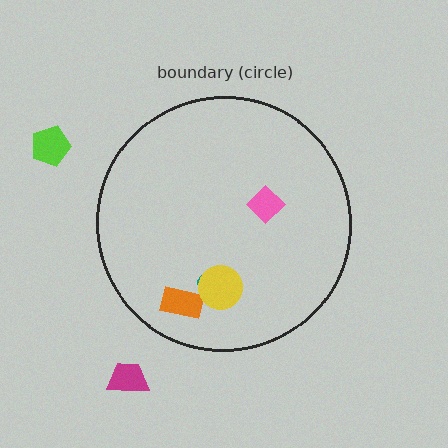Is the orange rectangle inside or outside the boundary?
Inside.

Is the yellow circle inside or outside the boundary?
Inside.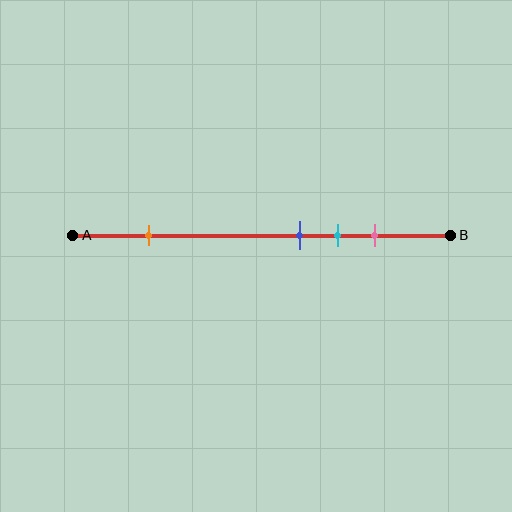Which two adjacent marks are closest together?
The blue and cyan marks are the closest adjacent pair.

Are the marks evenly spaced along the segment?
No, the marks are not evenly spaced.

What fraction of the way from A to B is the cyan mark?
The cyan mark is approximately 70% (0.7) of the way from A to B.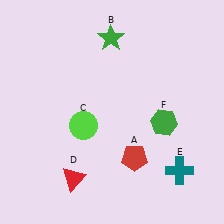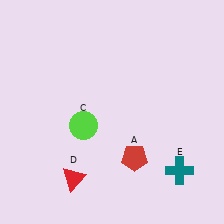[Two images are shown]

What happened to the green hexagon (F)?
The green hexagon (F) was removed in Image 2. It was in the bottom-right area of Image 1.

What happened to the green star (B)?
The green star (B) was removed in Image 2. It was in the top-left area of Image 1.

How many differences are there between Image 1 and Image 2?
There are 2 differences between the two images.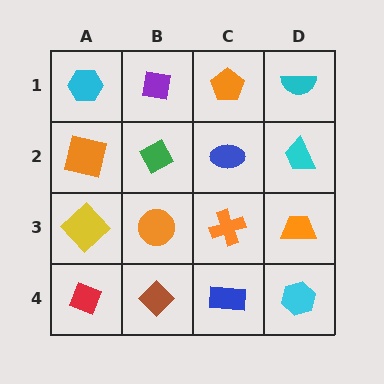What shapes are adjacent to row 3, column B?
A green diamond (row 2, column B), a brown diamond (row 4, column B), a yellow diamond (row 3, column A), an orange cross (row 3, column C).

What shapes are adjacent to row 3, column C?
A blue ellipse (row 2, column C), a blue rectangle (row 4, column C), an orange circle (row 3, column B), an orange trapezoid (row 3, column D).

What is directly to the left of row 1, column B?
A cyan hexagon.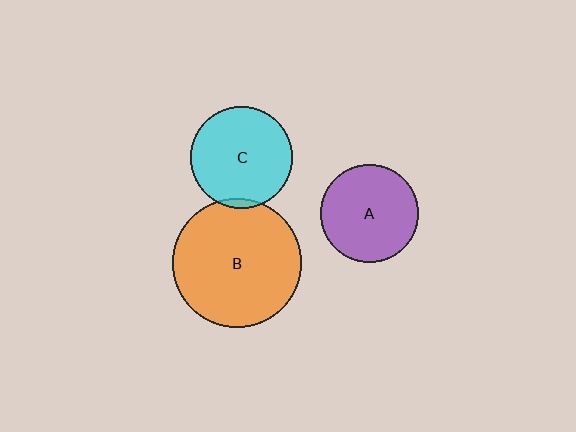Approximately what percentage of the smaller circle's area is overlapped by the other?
Approximately 5%.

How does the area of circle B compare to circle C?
Approximately 1.6 times.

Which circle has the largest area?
Circle B (orange).